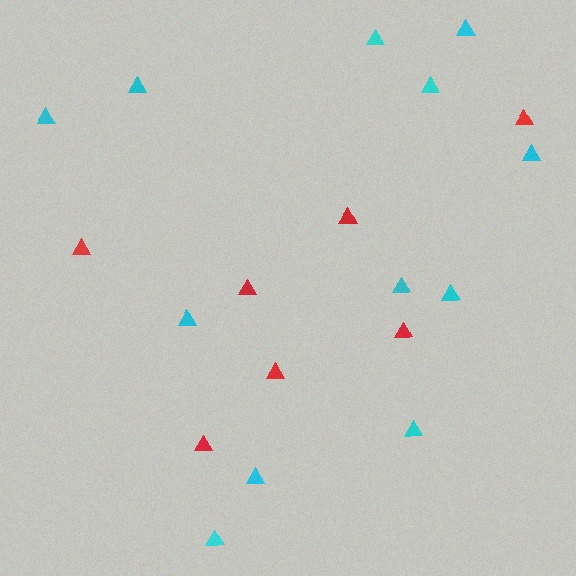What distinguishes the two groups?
There are 2 groups: one group of cyan triangles (12) and one group of red triangles (7).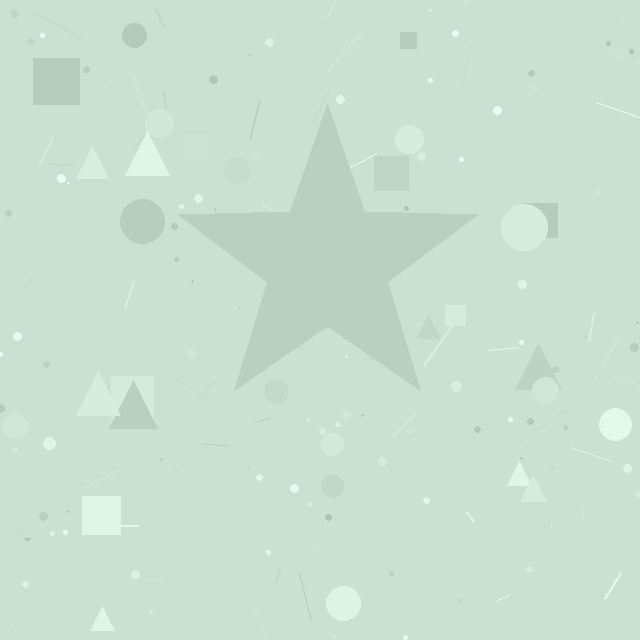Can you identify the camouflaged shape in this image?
The camouflaged shape is a star.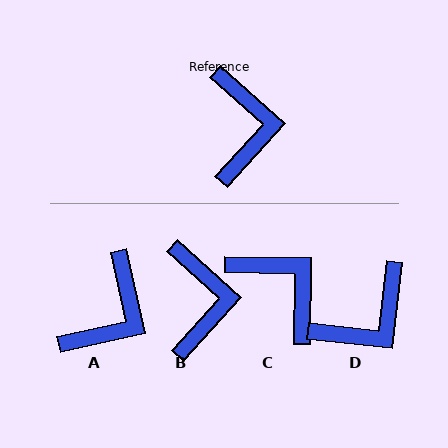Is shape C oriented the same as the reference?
No, it is off by about 41 degrees.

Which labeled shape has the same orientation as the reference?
B.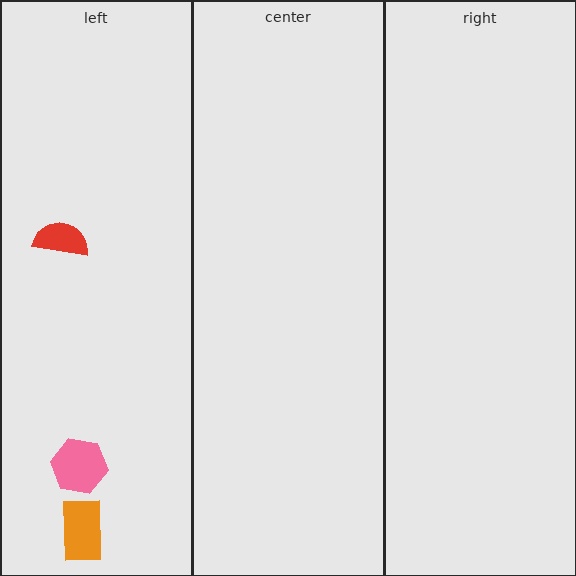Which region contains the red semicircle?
The left region.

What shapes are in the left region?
The orange rectangle, the pink hexagon, the red semicircle.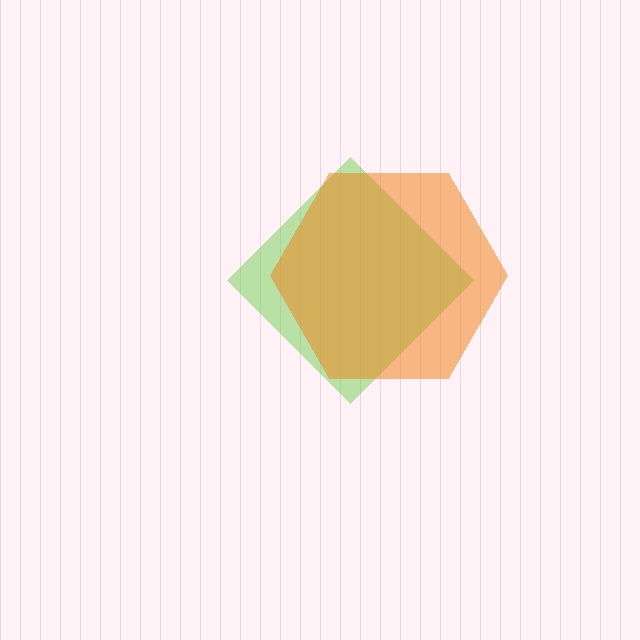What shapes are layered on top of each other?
The layered shapes are: a lime diamond, an orange hexagon.